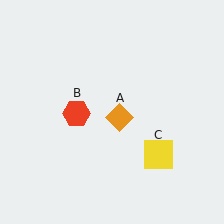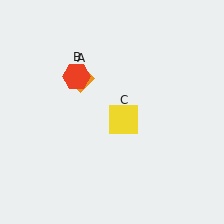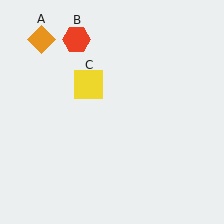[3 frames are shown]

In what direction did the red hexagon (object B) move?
The red hexagon (object B) moved up.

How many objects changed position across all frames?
3 objects changed position: orange diamond (object A), red hexagon (object B), yellow square (object C).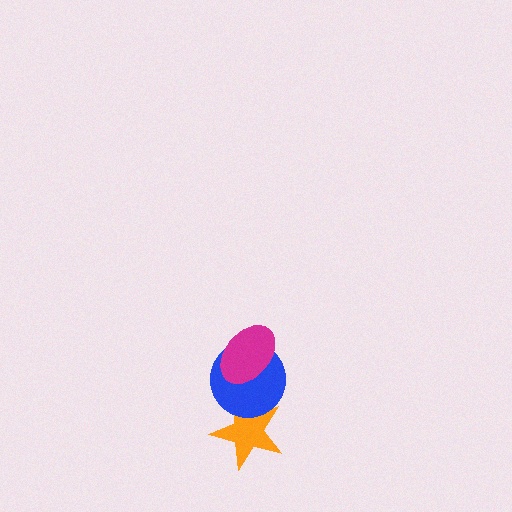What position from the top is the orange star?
The orange star is 3rd from the top.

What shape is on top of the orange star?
The blue circle is on top of the orange star.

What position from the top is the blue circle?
The blue circle is 2nd from the top.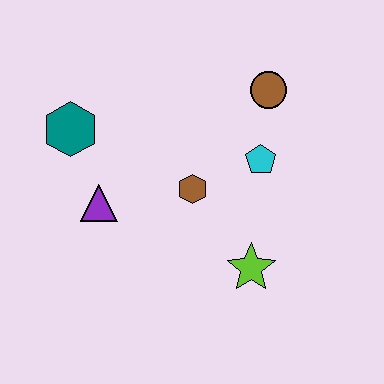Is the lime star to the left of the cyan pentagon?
Yes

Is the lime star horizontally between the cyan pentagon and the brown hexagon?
Yes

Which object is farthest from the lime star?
The teal hexagon is farthest from the lime star.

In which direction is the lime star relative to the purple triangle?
The lime star is to the right of the purple triangle.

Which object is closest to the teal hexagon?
The purple triangle is closest to the teal hexagon.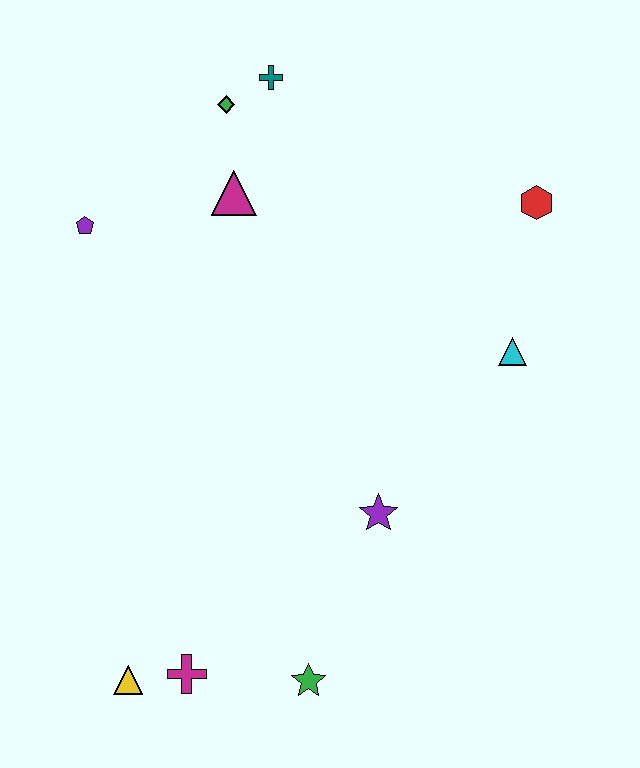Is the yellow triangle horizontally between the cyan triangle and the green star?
No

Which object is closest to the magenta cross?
The yellow triangle is closest to the magenta cross.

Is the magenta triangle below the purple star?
No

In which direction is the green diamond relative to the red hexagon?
The green diamond is to the left of the red hexagon.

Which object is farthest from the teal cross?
The yellow triangle is farthest from the teal cross.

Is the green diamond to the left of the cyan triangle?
Yes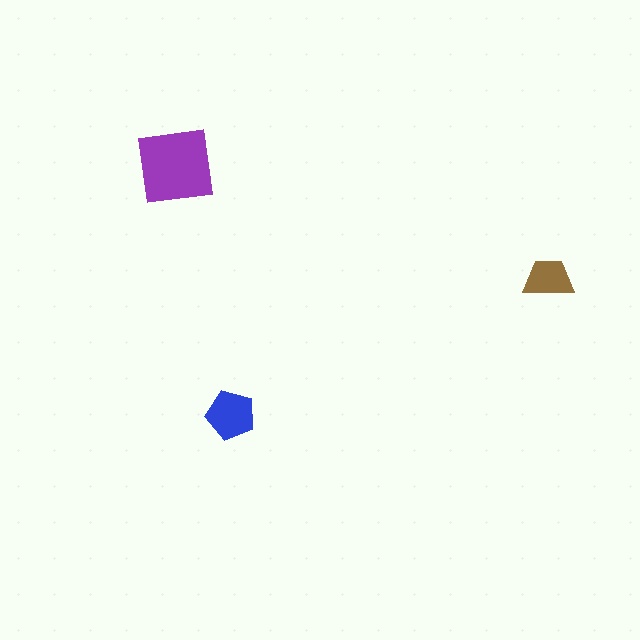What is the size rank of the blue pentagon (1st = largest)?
2nd.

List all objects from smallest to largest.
The brown trapezoid, the blue pentagon, the purple square.